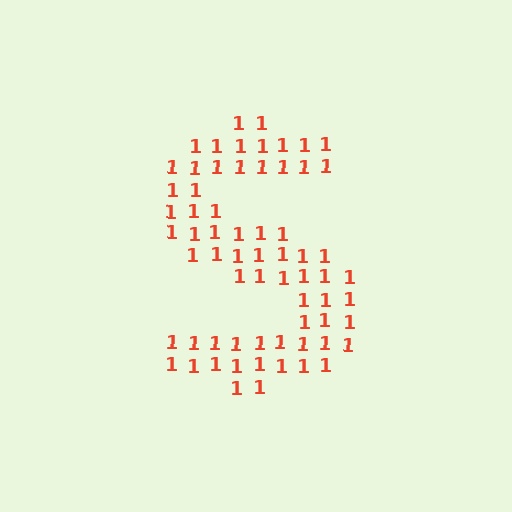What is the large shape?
The large shape is the letter S.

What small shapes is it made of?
It is made of small digit 1's.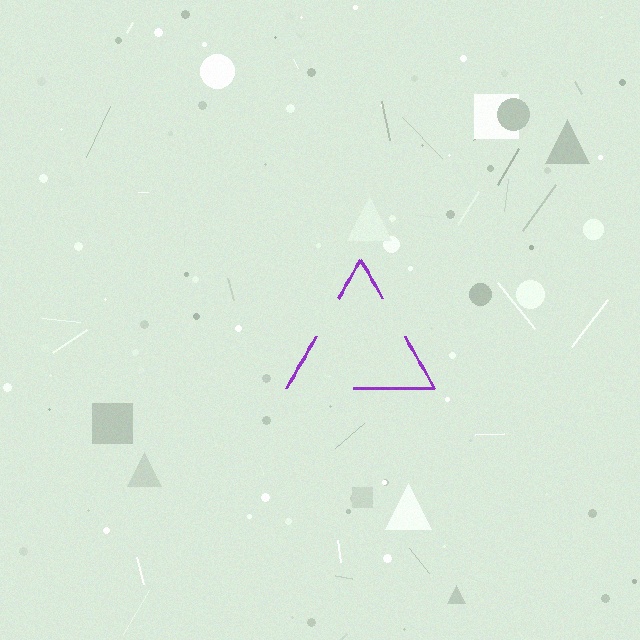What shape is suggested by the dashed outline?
The dashed outline suggests a triangle.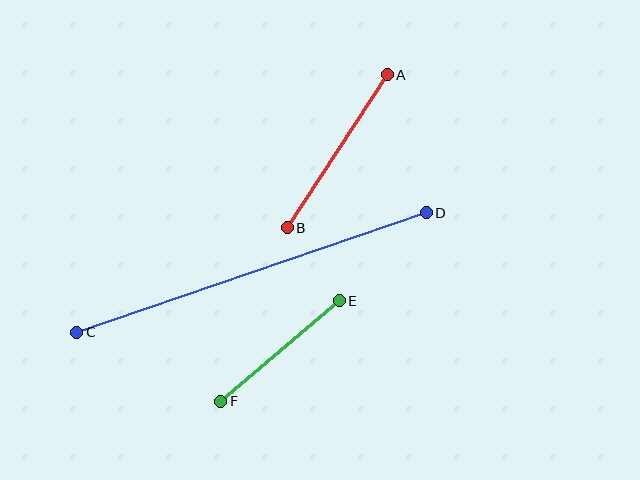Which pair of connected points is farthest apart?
Points C and D are farthest apart.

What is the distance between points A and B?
The distance is approximately 183 pixels.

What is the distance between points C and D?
The distance is approximately 369 pixels.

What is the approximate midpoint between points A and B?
The midpoint is at approximately (337, 151) pixels.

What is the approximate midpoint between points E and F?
The midpoint is at approximately (280, 351) pixels.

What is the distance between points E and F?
The distance is approximately 155 pixels.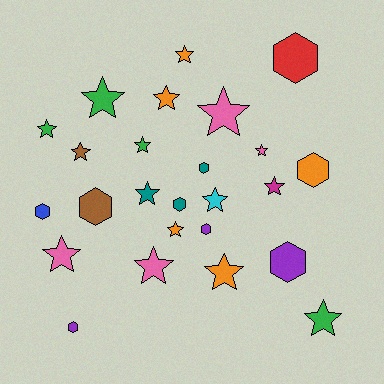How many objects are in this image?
There are 25 objects.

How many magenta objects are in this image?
There is 1 magenta object.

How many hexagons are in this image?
There are 9 hexagons.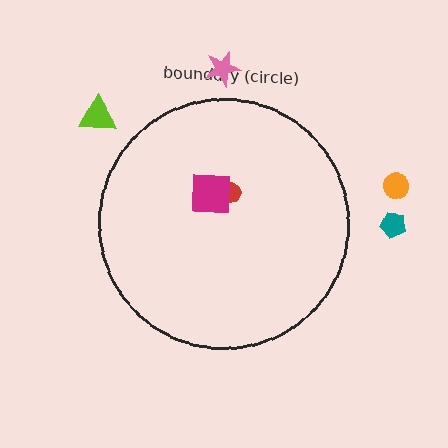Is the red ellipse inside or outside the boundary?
Inside.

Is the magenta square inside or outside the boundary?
Inside.